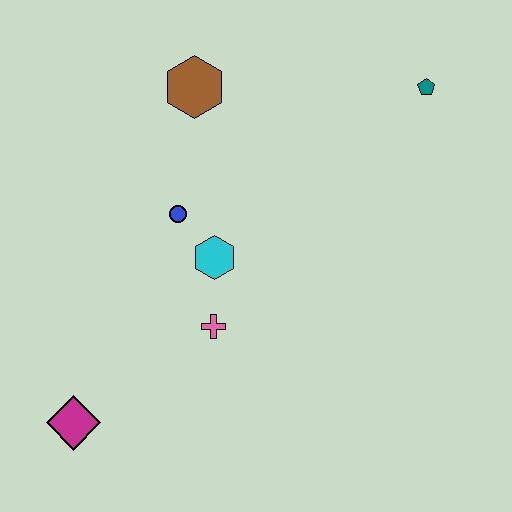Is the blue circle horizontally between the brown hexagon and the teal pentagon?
No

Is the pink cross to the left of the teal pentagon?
Yes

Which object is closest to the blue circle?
The cyan hexagon is closest to the blue circle.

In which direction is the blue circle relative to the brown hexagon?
The blue circle is below the brown hexagon.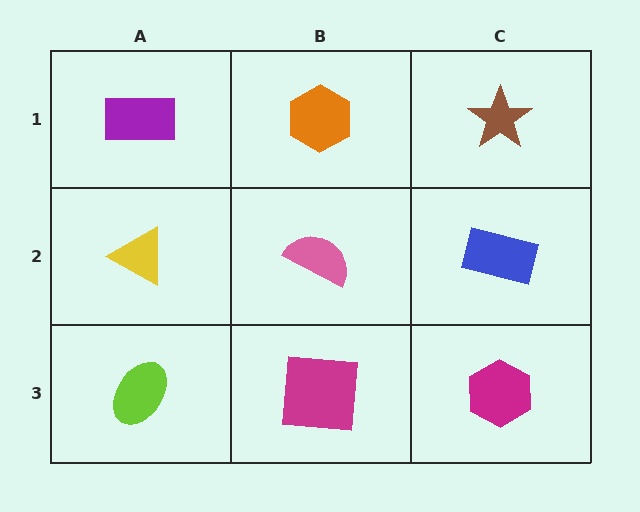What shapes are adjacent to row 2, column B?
An orange hexagon (row 1, column B), a magenta square (row 3, column B), a yellow triangle (row 2, column A), a blue rectangle (row 2, column C).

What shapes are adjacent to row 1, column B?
A pink semicircle (row 2, column B), a purple rectangle (row 1, column A), a brown star (row 1, column C).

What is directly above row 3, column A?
A yellow triangle.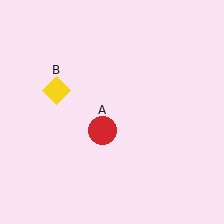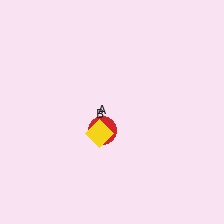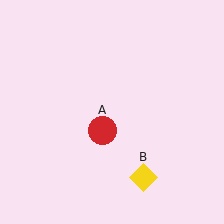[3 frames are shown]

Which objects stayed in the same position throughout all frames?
Red circle (object A) remained stationary.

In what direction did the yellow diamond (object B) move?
The yellow diamond (object B) moved down and to the right.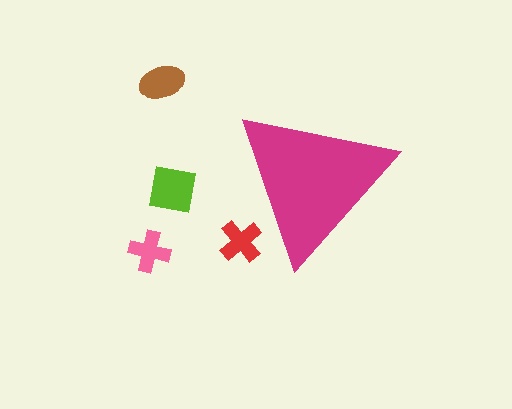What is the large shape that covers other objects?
A magenta triangle.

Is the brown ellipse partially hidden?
No, the brown ellipse is fully visible.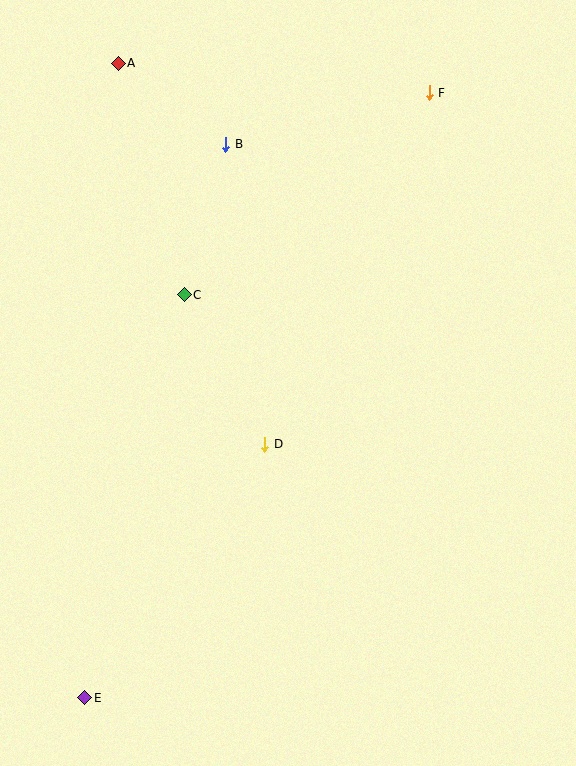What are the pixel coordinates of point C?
Point C is at (184, 295).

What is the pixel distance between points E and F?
The distance between E and F is 696 pixels.